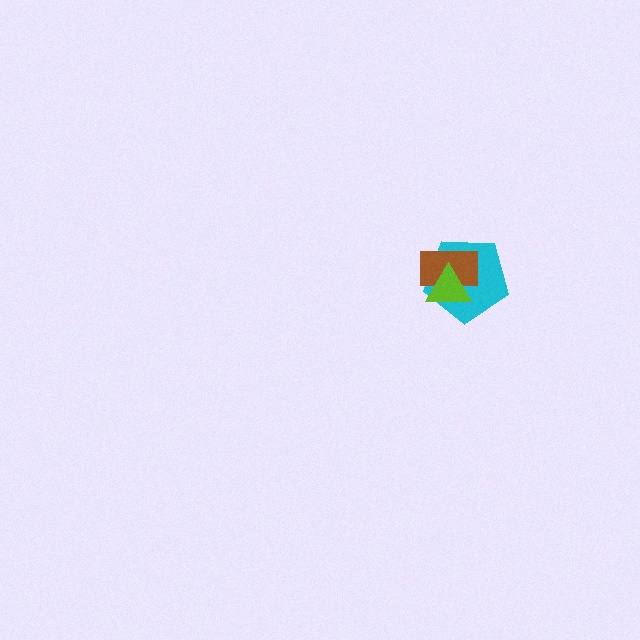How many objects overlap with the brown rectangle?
2 objects overlap with the brown rectangle.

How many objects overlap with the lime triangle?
2 objects overlap with the lime triangle.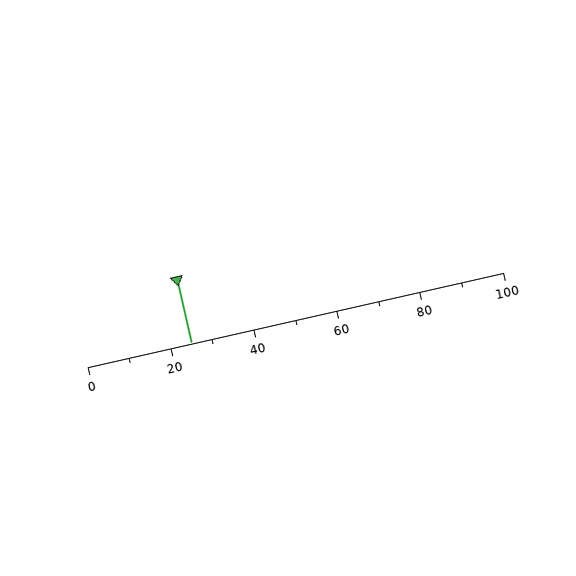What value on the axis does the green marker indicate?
The marker indicates approximately 25.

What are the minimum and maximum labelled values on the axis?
The axis runs from 0 to 100.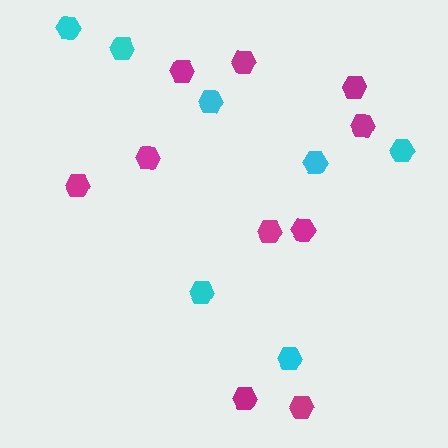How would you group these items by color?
There are 2 groups: one group of magenta hexagons (10) and one group of cyan hexagons (7).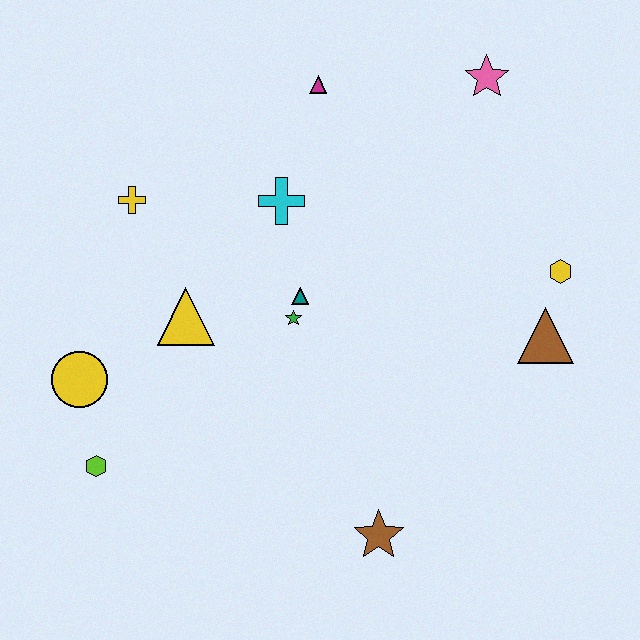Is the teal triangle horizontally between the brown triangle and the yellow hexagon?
No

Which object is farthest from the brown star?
The pink star is farthest from the brown star.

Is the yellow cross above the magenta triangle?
No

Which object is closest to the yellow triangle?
The green star is closest to the yellow triangle.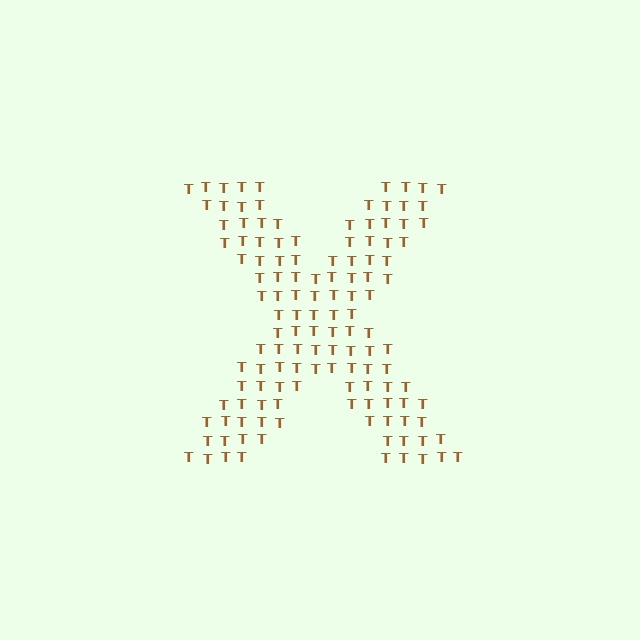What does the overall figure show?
The overall figure shows the letter X.